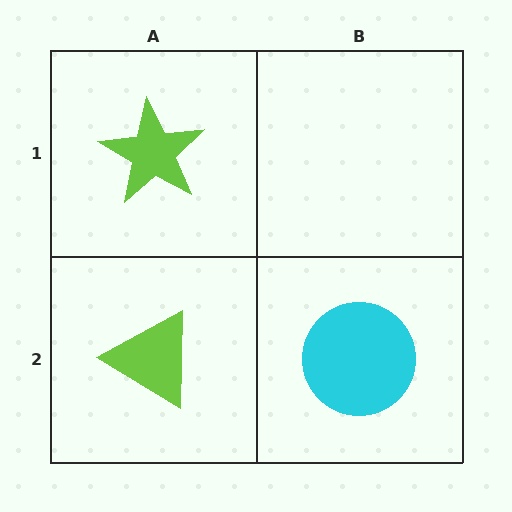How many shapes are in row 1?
1 shape.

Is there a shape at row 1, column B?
No, that cell is empty.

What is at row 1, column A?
A lime star.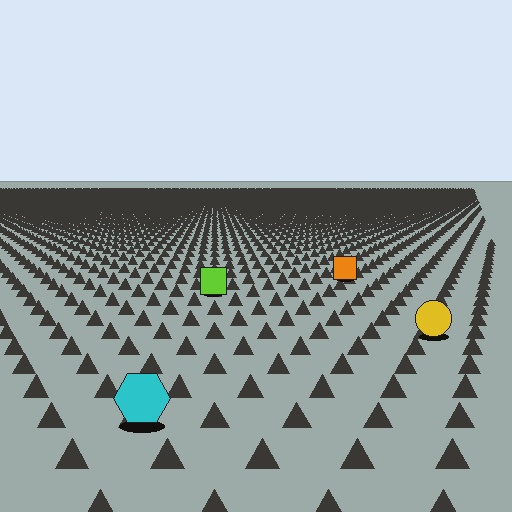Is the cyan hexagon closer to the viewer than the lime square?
Yes. The cyan hexagon is closer — you can tell from the texture gradient: the ground texture is coarser near it.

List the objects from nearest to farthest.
From nearest to farthest: the cyan hexagon, the yellow circle, the lime square, the orange square.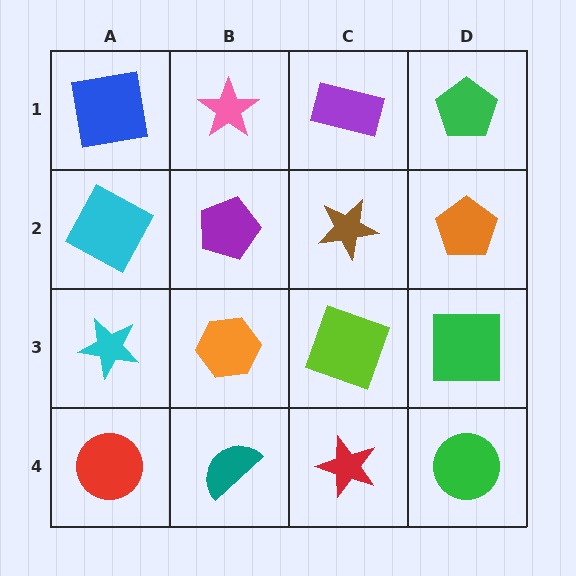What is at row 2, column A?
A cyan square.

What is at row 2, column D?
An orange pentagon.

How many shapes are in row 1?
4 shapes.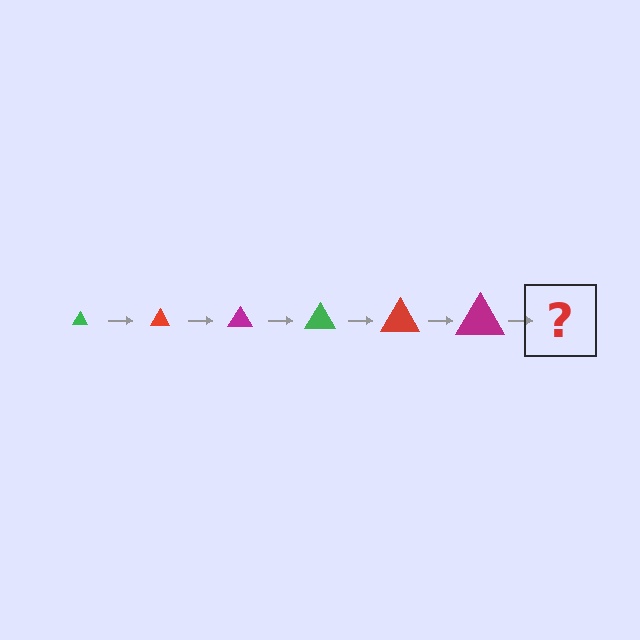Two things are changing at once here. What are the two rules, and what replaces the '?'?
The two rules are that the triangle grows larger each step and the color cycles through green, red, and magenta. The '?' should be a green triangle, larger than the previous one.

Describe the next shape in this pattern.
It should be a green triangle, larger than the previous one.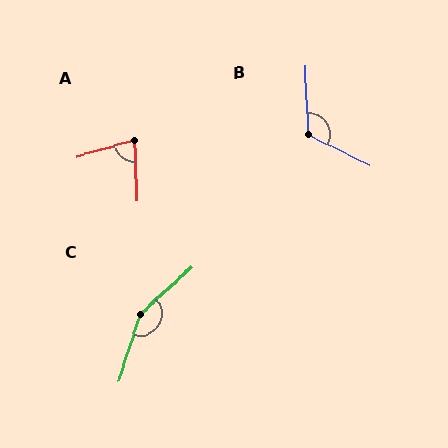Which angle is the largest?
C, at approximately 150 degrees.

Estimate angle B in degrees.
Approximately 118 degrees.